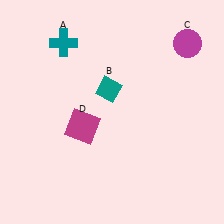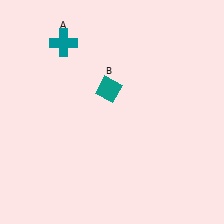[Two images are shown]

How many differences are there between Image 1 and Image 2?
There are 2 differences between the two images.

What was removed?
The magenta circle (C), the magenta square (D) were removed in Image 2.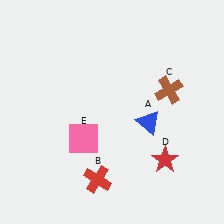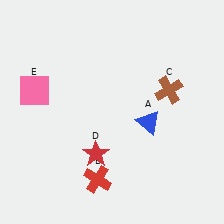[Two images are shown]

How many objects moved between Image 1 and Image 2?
2 objects moved between the two images.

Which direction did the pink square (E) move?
The pink square (E) moved left.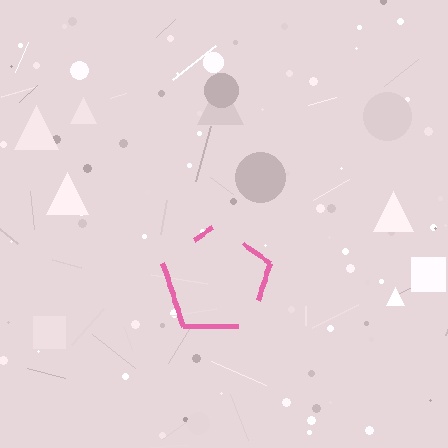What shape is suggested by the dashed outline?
The dashed outline suggests a pentagon.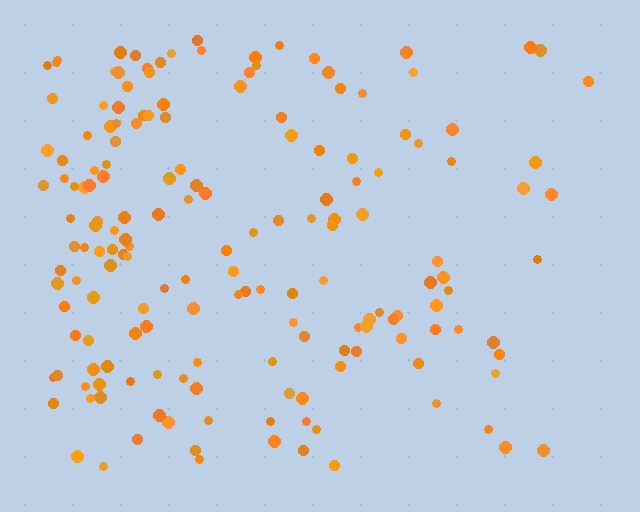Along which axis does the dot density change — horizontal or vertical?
Horizontal.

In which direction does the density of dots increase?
From right to left, with the left side densest.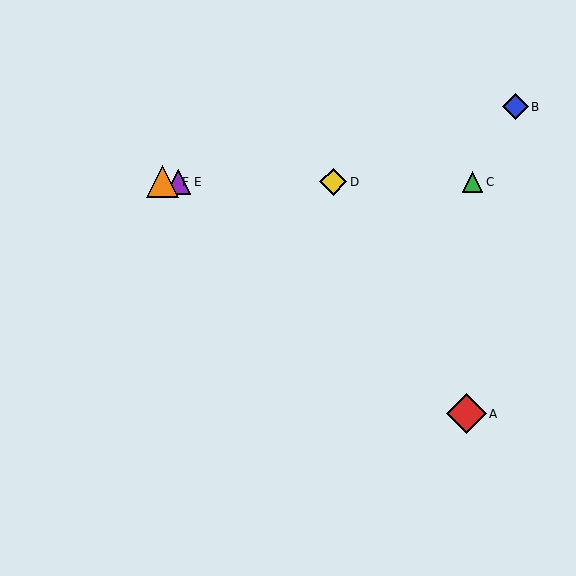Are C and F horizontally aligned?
Yes, both are at y≈182.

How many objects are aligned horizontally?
4 objects (C, D, E, F) are aligned horizontally.